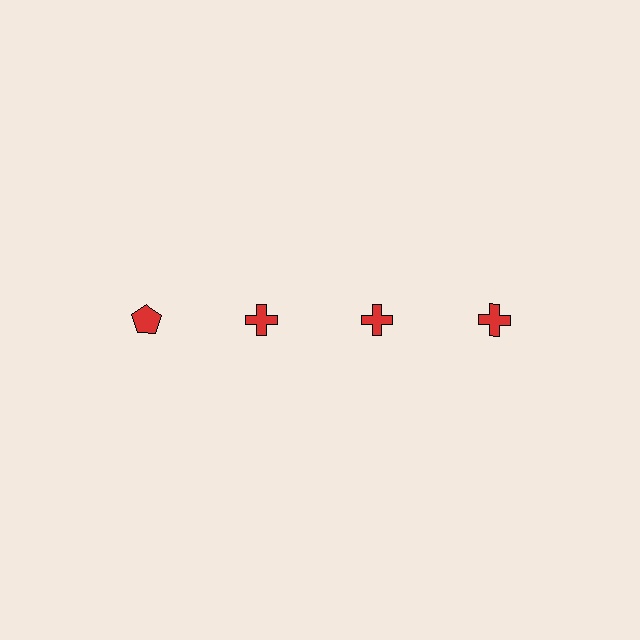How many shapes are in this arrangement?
There are 4 shapes arranged in a grid pattern.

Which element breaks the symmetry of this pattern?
The red pentagon in the top row, leftmost column breaks the symmetry. All other shapes are red crosses.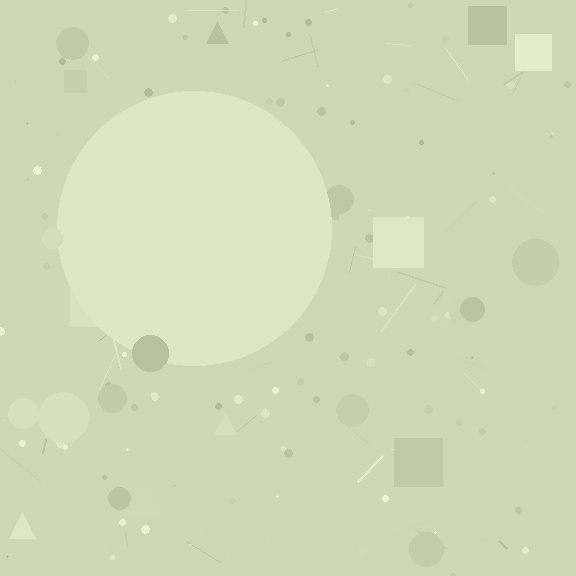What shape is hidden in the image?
A circle is hidden in the image.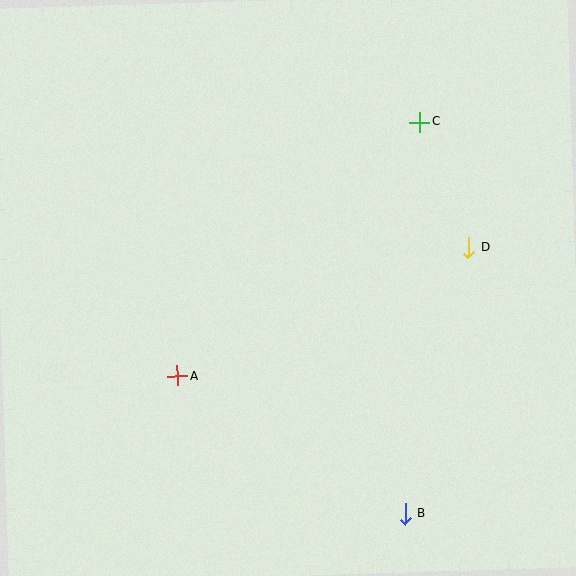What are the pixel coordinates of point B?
Point B is at (405, 514).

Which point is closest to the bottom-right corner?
Point B is closest to the bottom-right corner.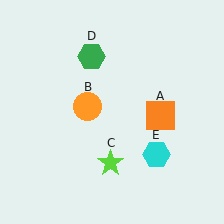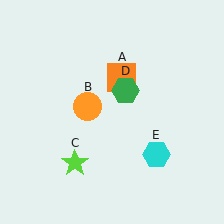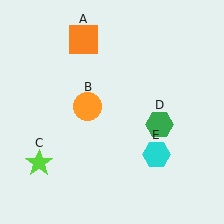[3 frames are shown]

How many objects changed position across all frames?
3 objects changed position: orange square (object A), lime star (object C), green hexagon (object D).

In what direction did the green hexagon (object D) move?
The green hexagon (object D) moved down and to the right.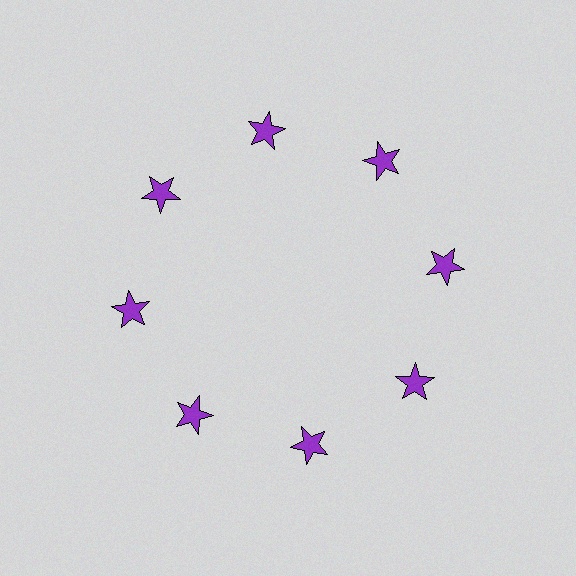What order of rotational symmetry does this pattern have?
This pattern has 8-fold rotational symmetry.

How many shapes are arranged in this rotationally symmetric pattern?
There are 8 shapes, arranged in 8 groups of 1.